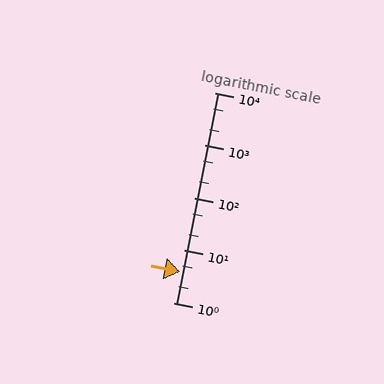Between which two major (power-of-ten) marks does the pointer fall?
The pointer is between 1 and 10.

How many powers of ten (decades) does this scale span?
The scale spans 4 decades, from 1 to 10000.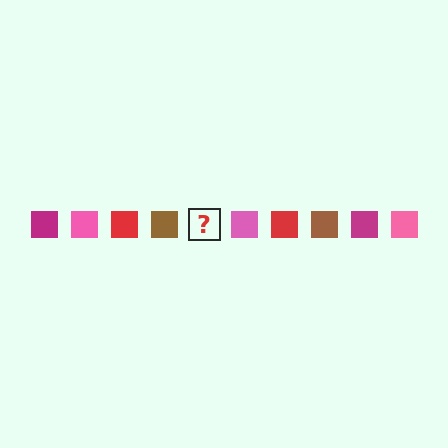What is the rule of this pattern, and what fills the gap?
The rule is that the pattern cycles through magenta, pink, red, brown squares. The gap should be filled with a magenta square.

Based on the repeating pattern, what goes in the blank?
The blank should be a magenta square.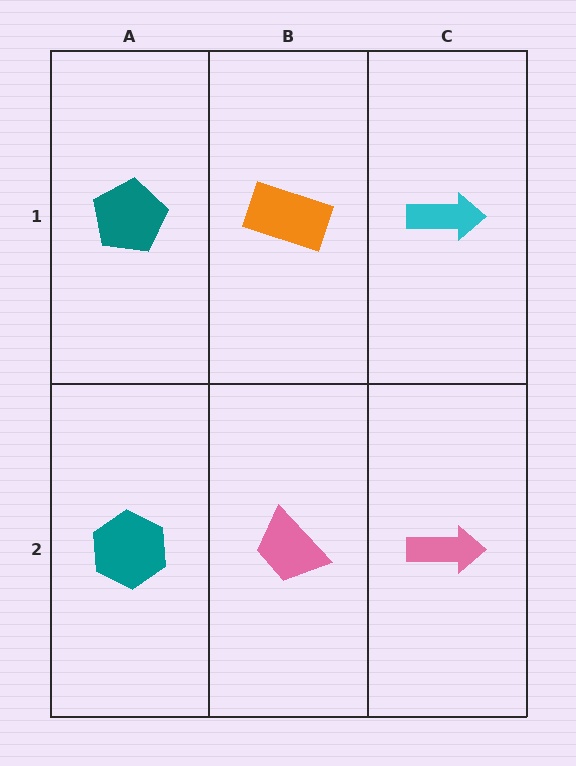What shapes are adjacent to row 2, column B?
An orange rectangle (row 1, column B), a teal hexagon (row 2, column A), a pink arrow (row 2, column C).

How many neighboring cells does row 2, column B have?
3.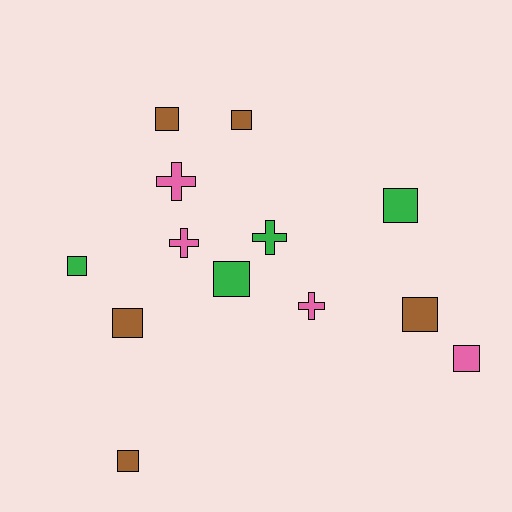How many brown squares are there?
There are 5 brown squares.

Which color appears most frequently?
Brown, with 5 objects.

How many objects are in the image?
There are 13 objects.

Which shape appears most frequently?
Square, with 9 objects.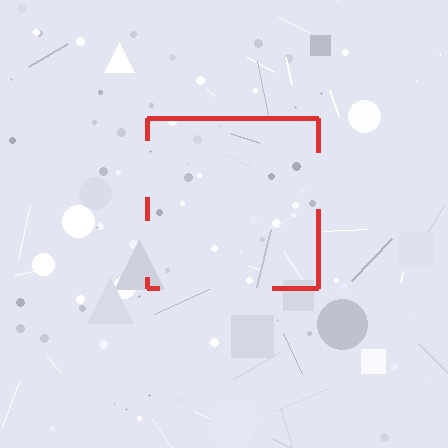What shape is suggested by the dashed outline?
The dashed outline suggests a square.